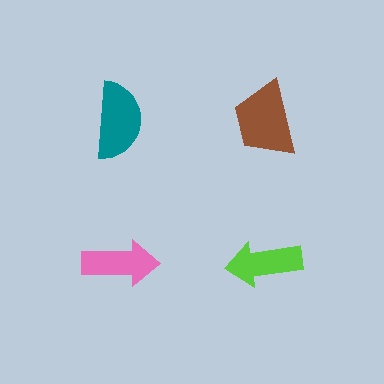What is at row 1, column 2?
A brown trapezoid.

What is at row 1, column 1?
A teal semicircle.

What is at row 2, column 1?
A pink arrow.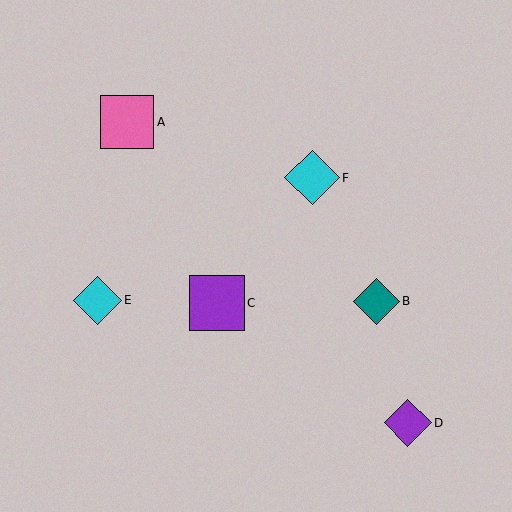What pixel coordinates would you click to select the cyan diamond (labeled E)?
Click at (98, 300) to select the cyan diamond E.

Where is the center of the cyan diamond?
The center of the cyan diamond is at (312, 178).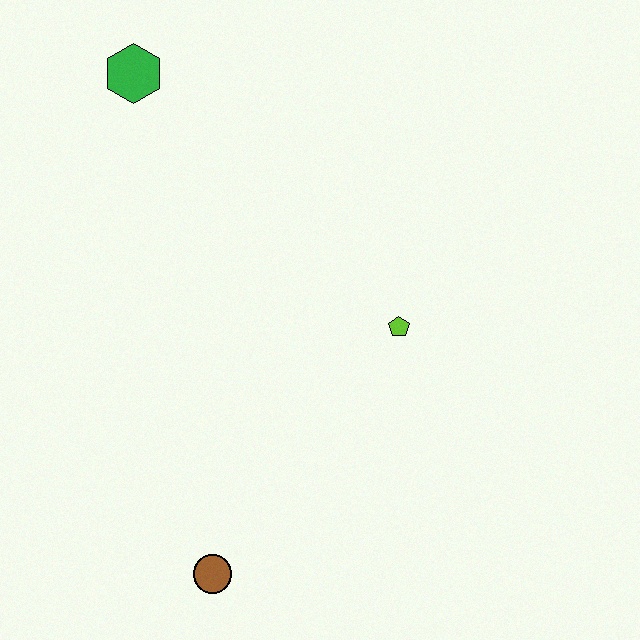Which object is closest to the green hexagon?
The lime pentagon is closest to the green hexagon.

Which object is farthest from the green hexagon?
The brown circle is farthest from the green hexagon.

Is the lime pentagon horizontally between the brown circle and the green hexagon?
No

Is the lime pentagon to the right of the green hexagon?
Yes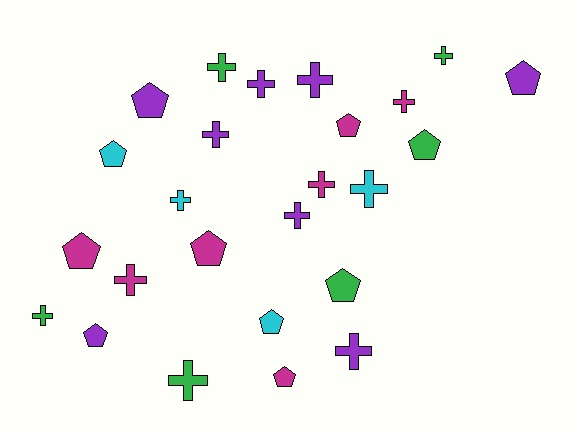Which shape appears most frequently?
Cross, with 14 objects.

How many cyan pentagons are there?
There are 2 cyan pentagons.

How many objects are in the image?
There are 25 objects.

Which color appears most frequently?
Purple, with 8 objects.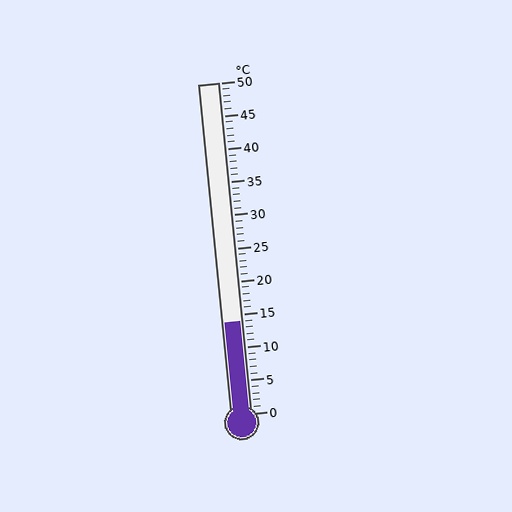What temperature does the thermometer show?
The thermometer shows approximately 14°C.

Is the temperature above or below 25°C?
The temperature is below 25°C.